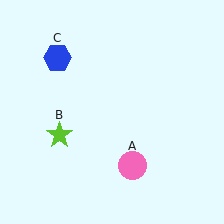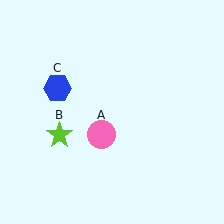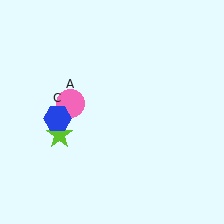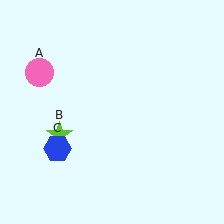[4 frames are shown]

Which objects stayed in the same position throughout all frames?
Lime star (object B) remained stationary.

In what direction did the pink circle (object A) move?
The pink circle (object A) moved up and to the left.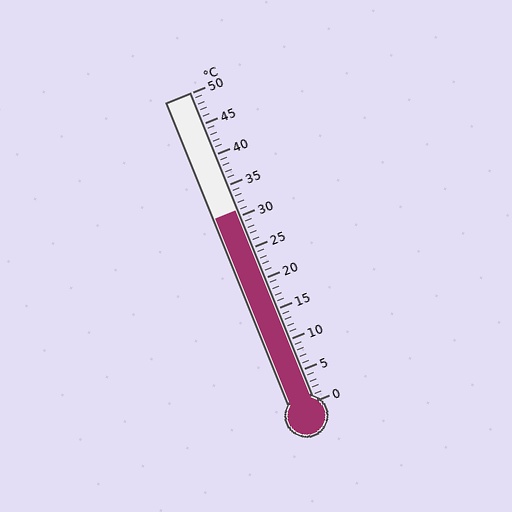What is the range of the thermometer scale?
The thermometer scale ranges from 0°C to 50°C.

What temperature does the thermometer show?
The thermometer shows approximately 31°C.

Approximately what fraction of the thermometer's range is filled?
The thermometer is filled to approximately 60% of its range.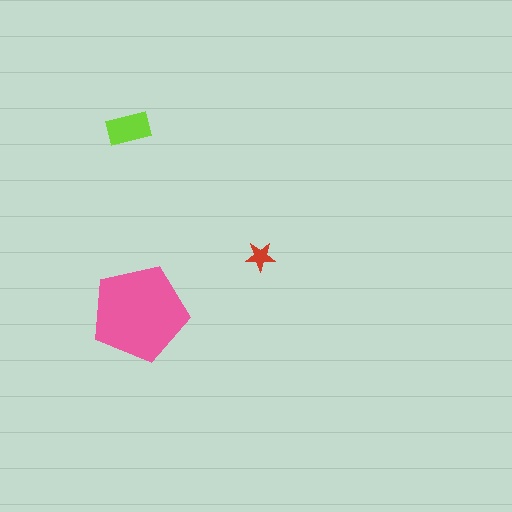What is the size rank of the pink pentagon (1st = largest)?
1st.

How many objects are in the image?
There are 3 objects in the image.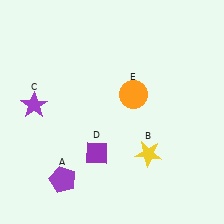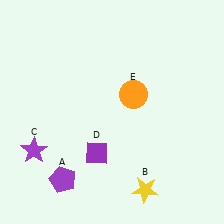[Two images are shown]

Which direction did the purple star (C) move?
The purple star (C) moved down.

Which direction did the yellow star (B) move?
The yellow star (B) moved down.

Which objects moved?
The objects that moved are: the yellow star (B), the purple star (C).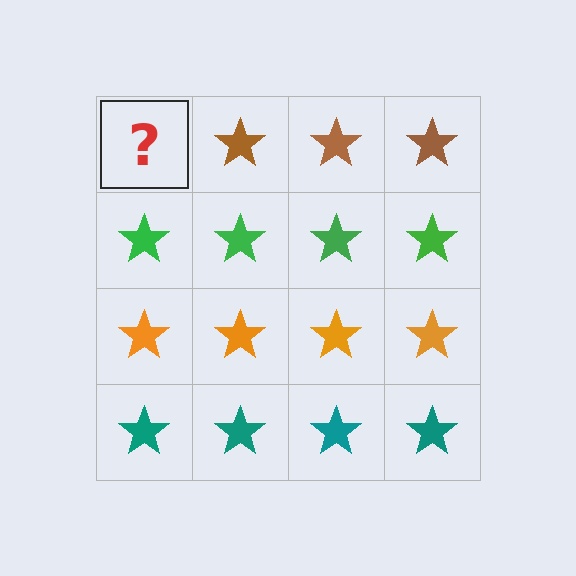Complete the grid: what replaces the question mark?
The question mark should be replaced with a brown star.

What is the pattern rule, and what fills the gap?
The rule is that each row has a consistent color. The gap should be filled with a brown star.